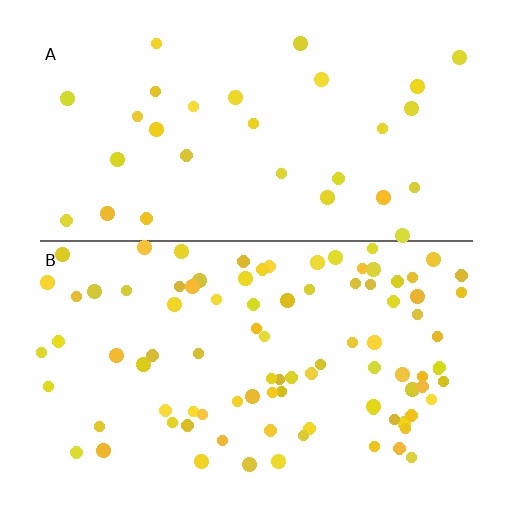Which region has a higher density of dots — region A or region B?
B (the bottom).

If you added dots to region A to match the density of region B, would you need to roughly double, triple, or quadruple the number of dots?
Approximately triple.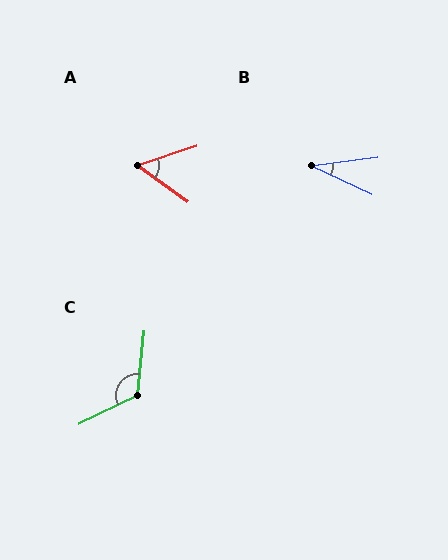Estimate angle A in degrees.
Approximately 54 degrees.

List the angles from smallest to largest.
B (33°), A (54°), C (121°).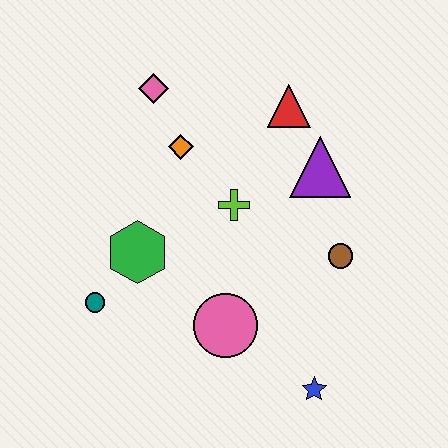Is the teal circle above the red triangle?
No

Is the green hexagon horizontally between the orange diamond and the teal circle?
Yes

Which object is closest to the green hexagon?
The teal circle is closest to the green hexagon.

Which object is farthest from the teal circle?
The red triangle is farthest from the teal circle.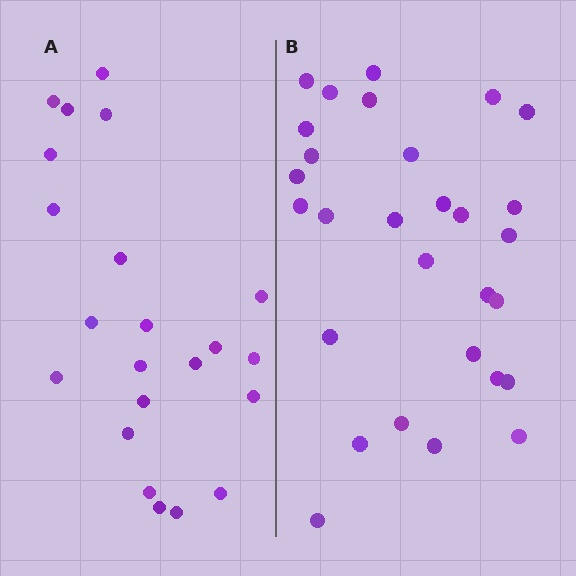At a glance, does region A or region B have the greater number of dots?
Region B (the right region) has more dots.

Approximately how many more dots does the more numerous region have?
Region B has roughly 8 or so more dots than region A.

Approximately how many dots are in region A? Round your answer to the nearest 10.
About 20 dots. (The exact count is 22, which rounds to 20.)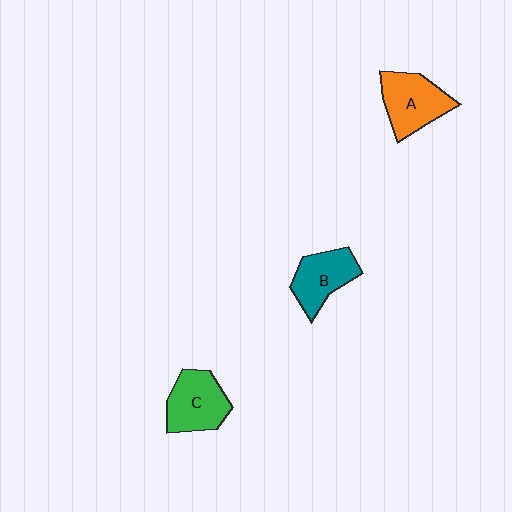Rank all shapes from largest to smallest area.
From largest to smallest: A (orange), C (green), B (teal).